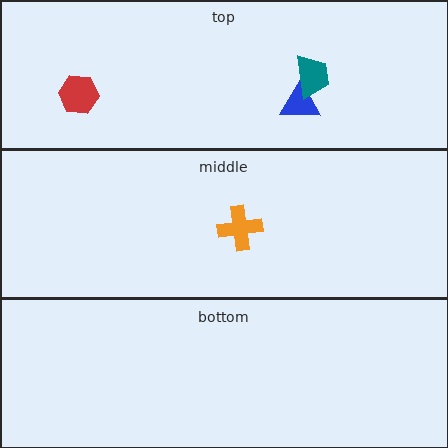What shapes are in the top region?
The blue triangle, the teal trapezoid, the red hexagon.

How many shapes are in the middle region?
1.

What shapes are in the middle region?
The orange cross.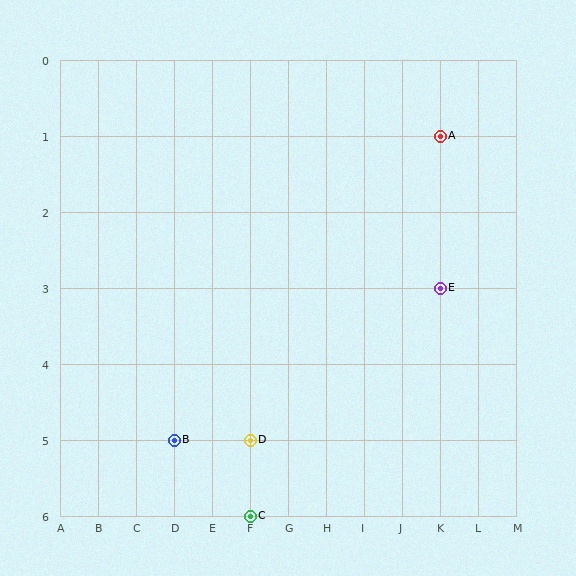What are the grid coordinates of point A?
Point A is at grid coordinates (K, 1).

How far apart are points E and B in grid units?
Points E and B are 7 columns and 2 rows apart (about 7.3 grid units diagonally).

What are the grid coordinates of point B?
Point B is at grid coordinates (D, 5).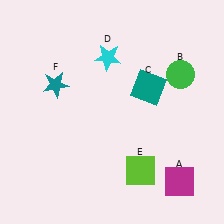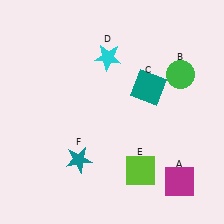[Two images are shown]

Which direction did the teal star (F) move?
The teal star (F) moved down.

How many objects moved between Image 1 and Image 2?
1 object moved between the two images.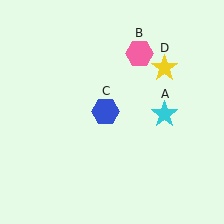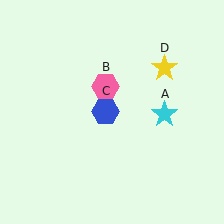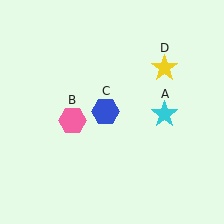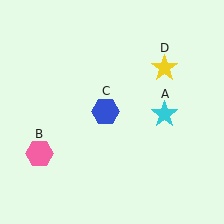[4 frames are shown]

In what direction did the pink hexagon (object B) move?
The pink hexagon (object B) moved down and to the left.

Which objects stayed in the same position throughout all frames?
Cyan star (object A) and blue hexagon (object C) and yellow star (object D) remained stationary.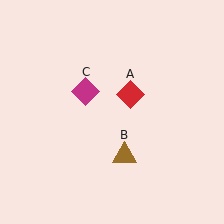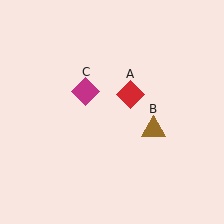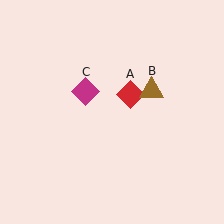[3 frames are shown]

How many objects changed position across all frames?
1 object changed position: brown triangle (object B).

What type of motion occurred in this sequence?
The brown triangle (object B) rotated counterclockwise around the center of the scene.